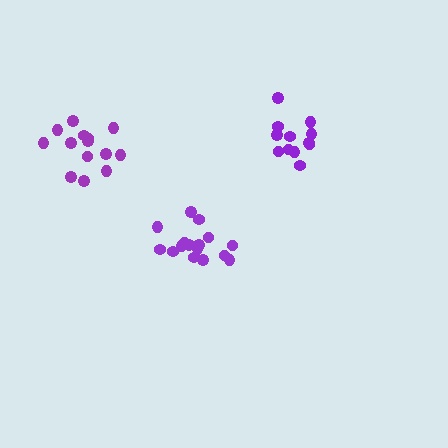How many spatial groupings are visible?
There are 3 spatial groupings.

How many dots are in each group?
Group 1: 16 dots, Group 2: 12 dots, Group 3: 14 dots (42 total).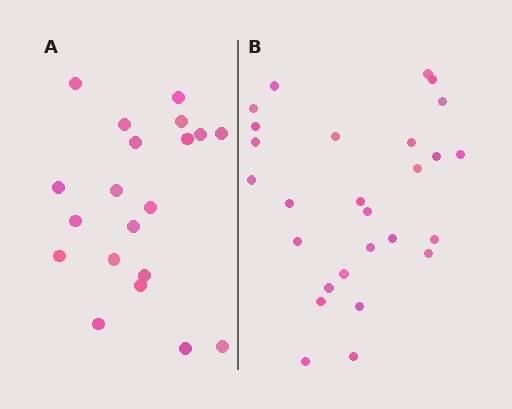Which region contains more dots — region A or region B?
Region B (the right region) has more dots.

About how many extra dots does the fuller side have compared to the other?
Region B has roughly 8 or so more dots than region A.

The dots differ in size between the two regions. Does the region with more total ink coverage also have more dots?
No. Region A has more total ink coverage because its dots are larger, but region B actually contains more individual dots. Total area can be misleading — the number of items is what matters here.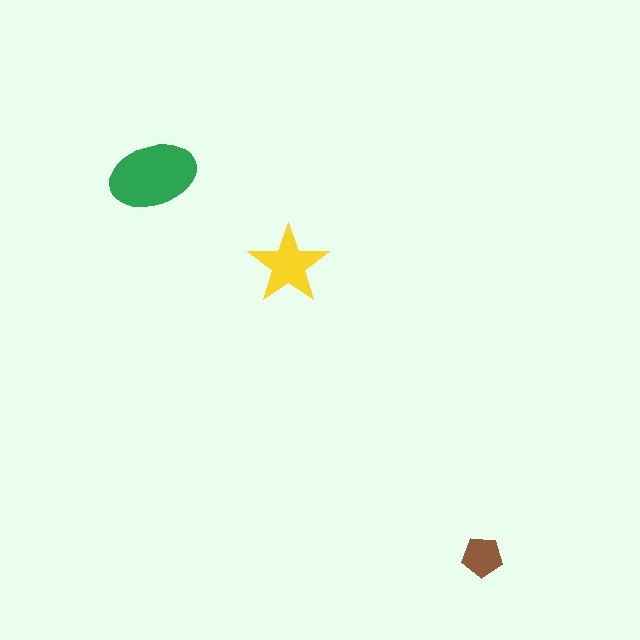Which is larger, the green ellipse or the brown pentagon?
The green ellipse.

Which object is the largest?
The green ellipse.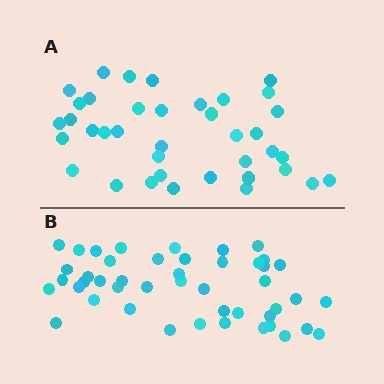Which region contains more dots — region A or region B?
Region B (the bottom region) has more dots.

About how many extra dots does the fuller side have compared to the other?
Region B has roughly 8 or so more dots than region A.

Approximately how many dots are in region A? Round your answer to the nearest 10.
About 40 dots. (The exact count is 38, which rounds to 40.)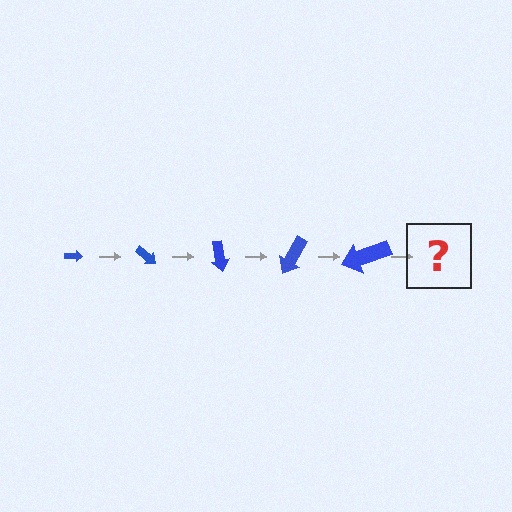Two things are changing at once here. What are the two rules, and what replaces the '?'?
The two rules are that the arrow grows larger each step and it rotates 40 degrees each step. The '?' should be an arrow, larger than the previous one and rotated 200 degrees from the start.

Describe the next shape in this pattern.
It should be an arrow, larger than the previous one and rotated 200 degrees from the start.